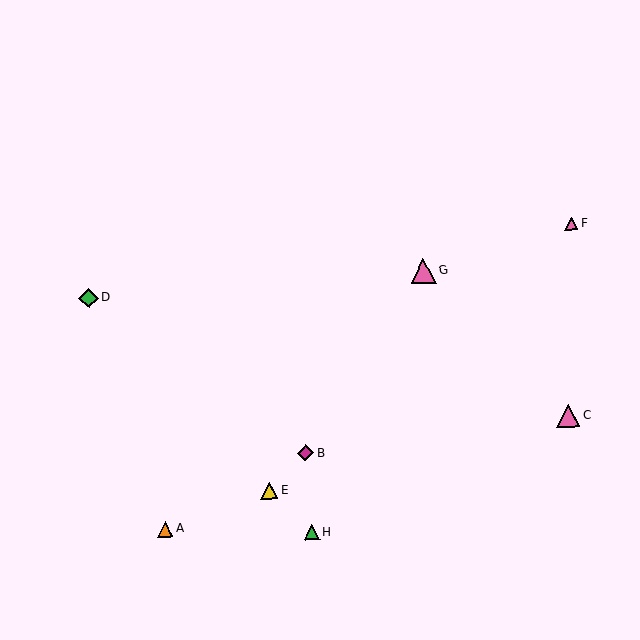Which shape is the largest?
The pink triangle (labeled G) is the largest.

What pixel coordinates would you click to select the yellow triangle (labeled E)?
Click at (269, 490) to select the yellow triangle E.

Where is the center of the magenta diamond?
The center of the magenta diamond is at (306, 453).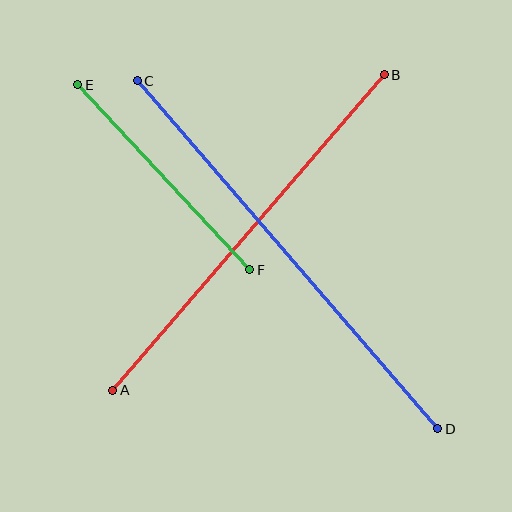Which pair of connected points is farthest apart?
Points C and D are farthest apart.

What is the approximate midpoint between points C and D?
The midpoint is at approximately (288, 255) pixels.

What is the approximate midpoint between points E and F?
The midpoint is at approximately (164, 177) pixels.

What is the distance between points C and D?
The distance is approximately 460 pixels.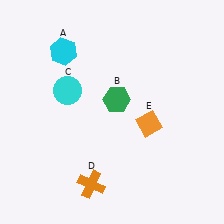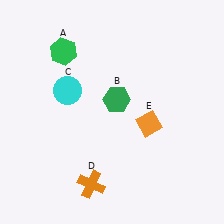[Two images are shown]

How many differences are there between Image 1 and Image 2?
There is 1 difference between the two images.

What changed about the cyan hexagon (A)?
In Image 1, A is cyan. In Image 2, it changed to green.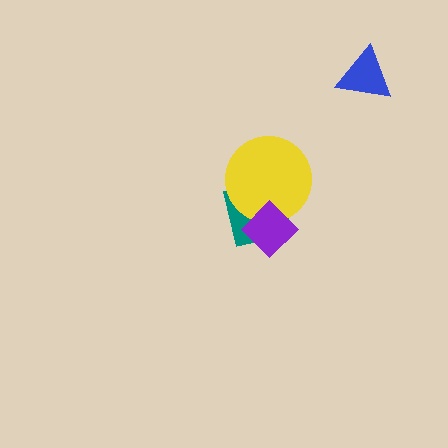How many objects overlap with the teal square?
2 objects overlap with the teal square.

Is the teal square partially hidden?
Yes, it is partially covered by another shape.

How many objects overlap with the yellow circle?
2 objects overlap with the yellow circle.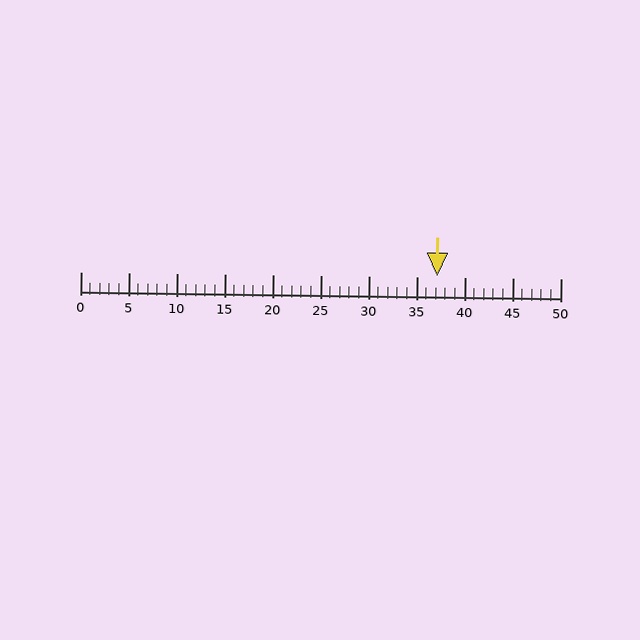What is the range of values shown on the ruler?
The ruler shows values from 0 to 50.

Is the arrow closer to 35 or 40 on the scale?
The arrow is closer to 35.